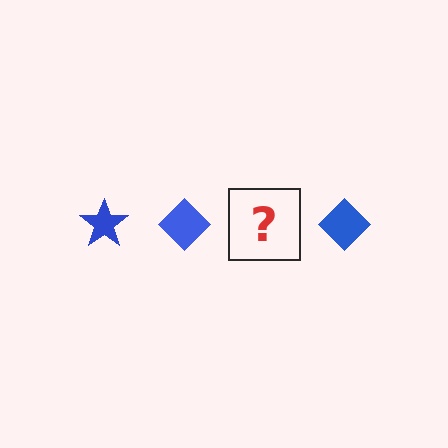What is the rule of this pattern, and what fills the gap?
The rule is that the pattern cycles through star, diamond shapes in blue. The gap should be filled with a blue star.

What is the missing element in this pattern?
The missing element is a blue star.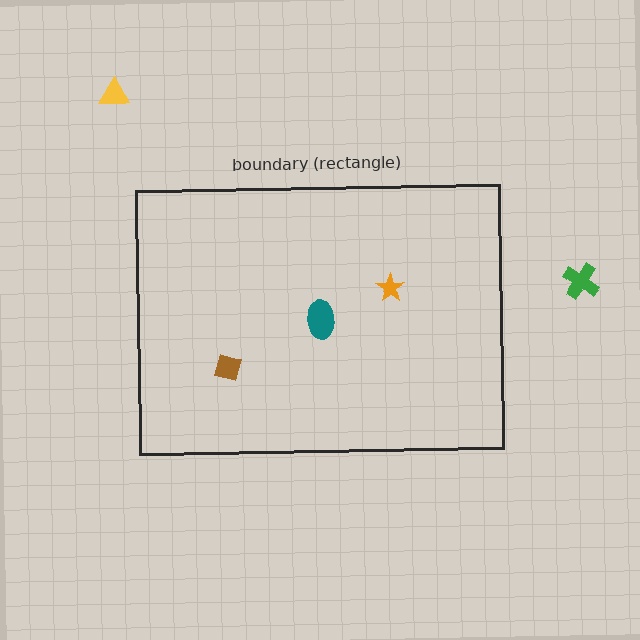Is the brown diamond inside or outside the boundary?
Inside.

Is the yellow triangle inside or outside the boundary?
Outside.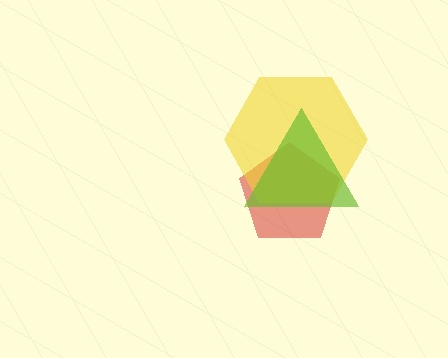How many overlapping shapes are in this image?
There are 3 overlapping shapes in the image.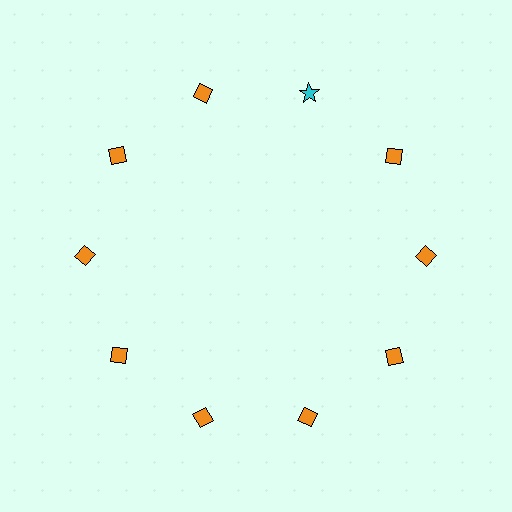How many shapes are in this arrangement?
There are 10 shapes arranged in a ring pattern.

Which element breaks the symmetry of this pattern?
The cyan star at roughly the 1 o'clock position breaks the symmetry. All other shapes are orange diamonds.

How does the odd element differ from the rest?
It differs in both color (cyan instead of orange) and shape (star instead of diamond).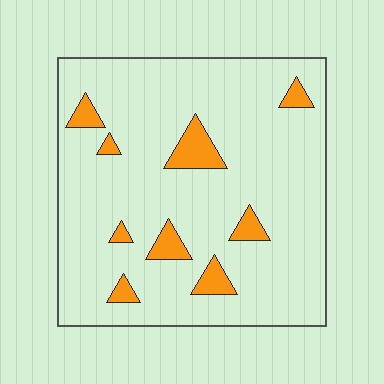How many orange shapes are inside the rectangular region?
9.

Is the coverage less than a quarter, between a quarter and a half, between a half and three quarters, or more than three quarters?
Less than a quarter.